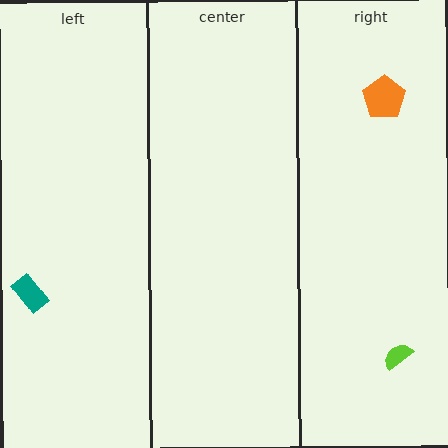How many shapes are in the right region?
2.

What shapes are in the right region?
The orange pentagon, the lime semicircle.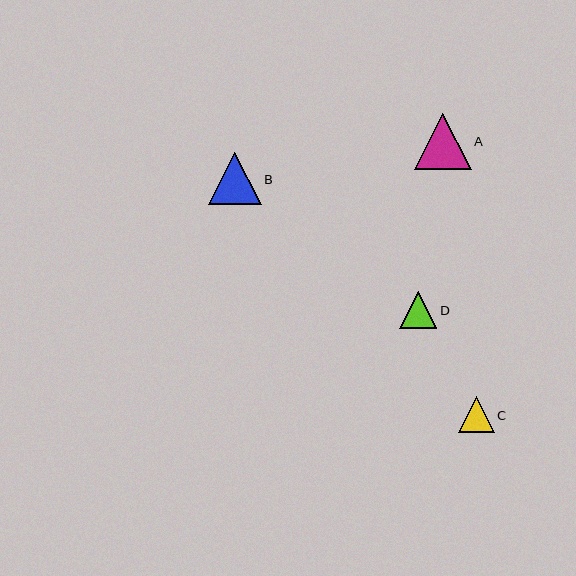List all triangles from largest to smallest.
From largest to smallest: A, B, D, C.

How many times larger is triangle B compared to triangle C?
Triangle B is approximately 1.5 times the size of triangle C.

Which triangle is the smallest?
Triangle C is the smallest with a size of approximately 36 pixels.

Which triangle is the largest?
Triangle A is the largest with a size of approximately 57 pixels.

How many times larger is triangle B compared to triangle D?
Triangle B is approximately 1.4 times the size of triangle D.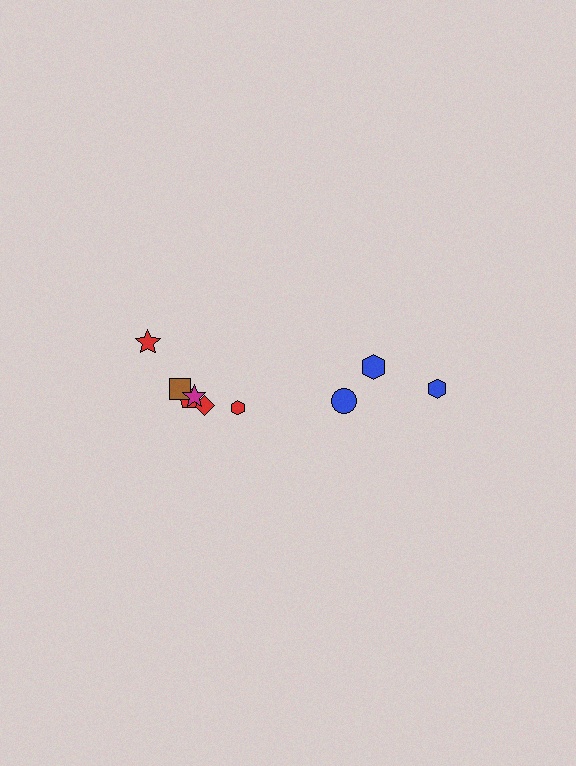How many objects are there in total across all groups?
There are 9 objects.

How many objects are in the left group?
There are 6 objects.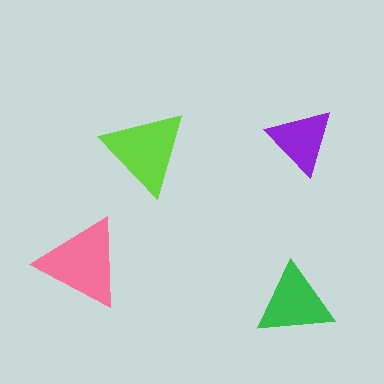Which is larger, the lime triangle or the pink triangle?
The pink one.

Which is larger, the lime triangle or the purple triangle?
The lime one.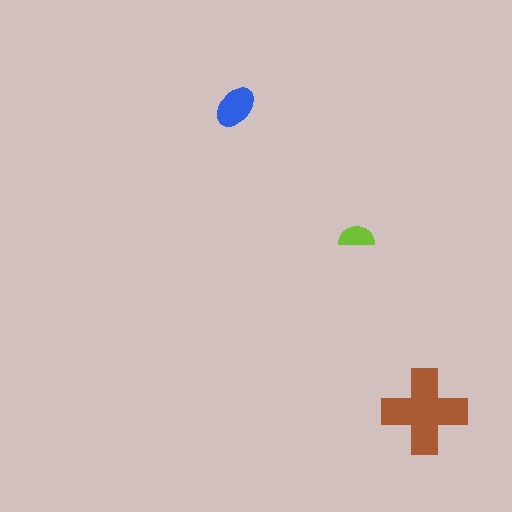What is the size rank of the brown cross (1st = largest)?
1st.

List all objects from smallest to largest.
The lime semicircle, the blue ellipse, the brown cross.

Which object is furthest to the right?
The brown cross is rightmost.